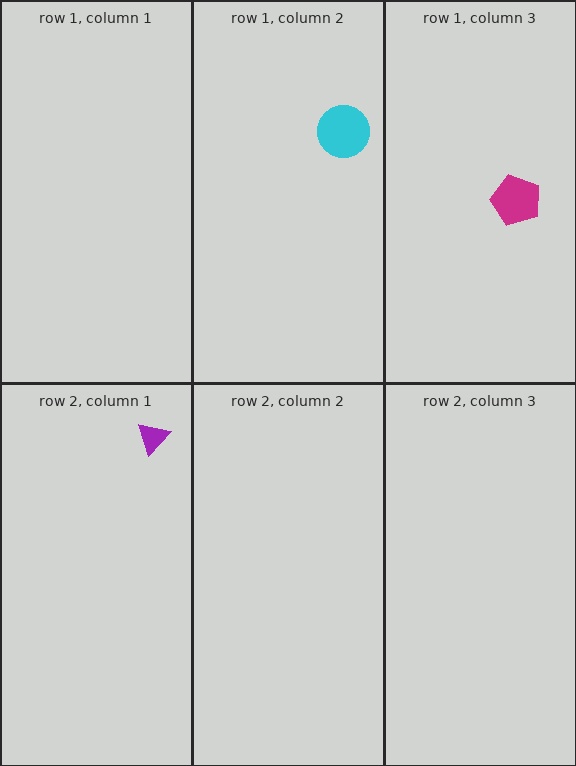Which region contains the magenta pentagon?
The row 1, column 3 region.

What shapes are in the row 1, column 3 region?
The magenta pentagon.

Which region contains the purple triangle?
The row 2, column 1 region.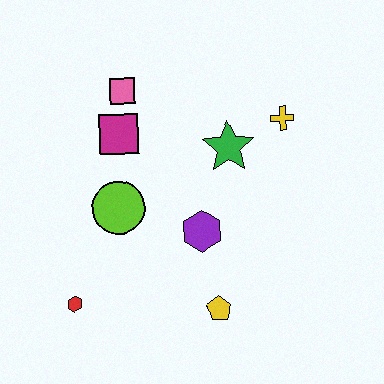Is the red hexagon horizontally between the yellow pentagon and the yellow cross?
No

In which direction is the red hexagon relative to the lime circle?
The red hexagon is below the lime circle.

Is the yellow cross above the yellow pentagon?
Yes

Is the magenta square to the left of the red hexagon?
No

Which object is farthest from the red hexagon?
The yellow cross is farthest from the red hexagon.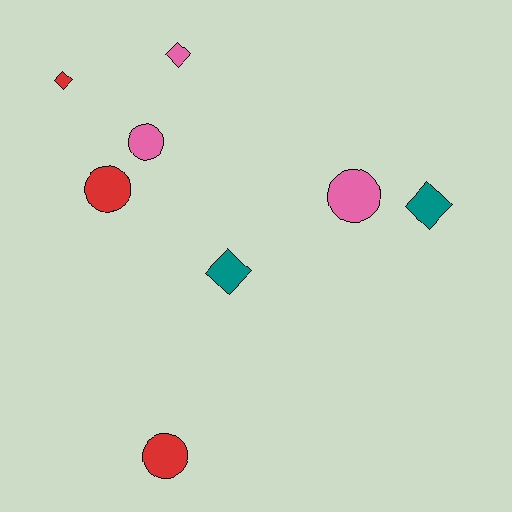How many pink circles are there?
There are 2 pink circles.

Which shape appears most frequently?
Diamond, with 4 objects.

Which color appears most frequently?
Pink, with 3 objects.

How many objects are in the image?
There are 8 objects.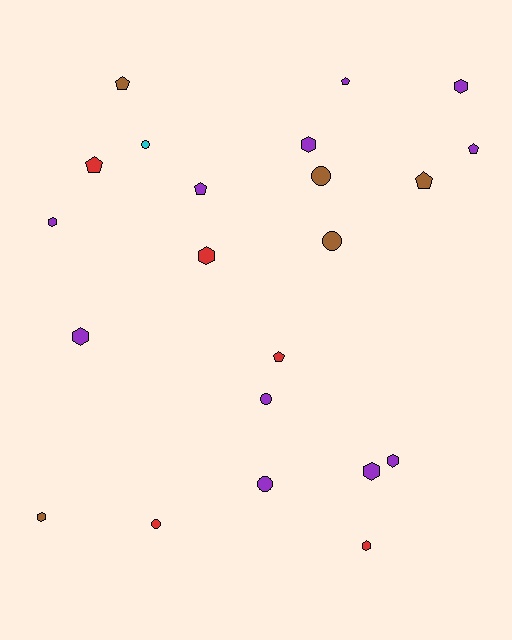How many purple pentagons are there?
There are 3 purple pentagons.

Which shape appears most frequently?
Hexagon, with 9 objects.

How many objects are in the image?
There are 22 objects.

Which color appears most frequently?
Purple, with 11 objects.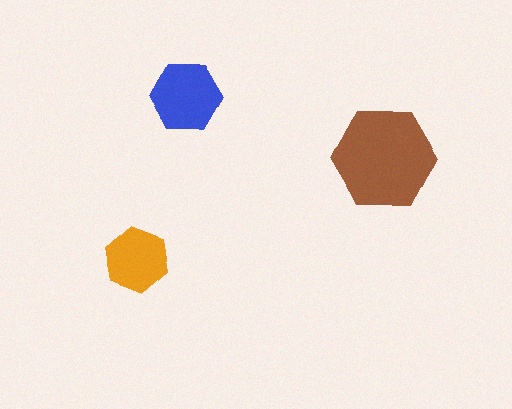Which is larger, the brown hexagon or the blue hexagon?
The brown one.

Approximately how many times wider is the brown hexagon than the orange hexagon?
About 1.5 times wider.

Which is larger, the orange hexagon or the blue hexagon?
The blue one.